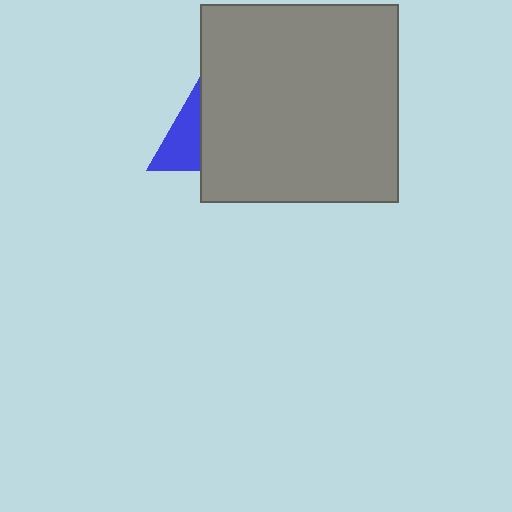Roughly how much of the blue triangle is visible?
A small part of it is visible (roughly 33%).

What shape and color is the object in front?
The object in front is a gray square.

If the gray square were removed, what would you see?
You would see the complete blue triangle.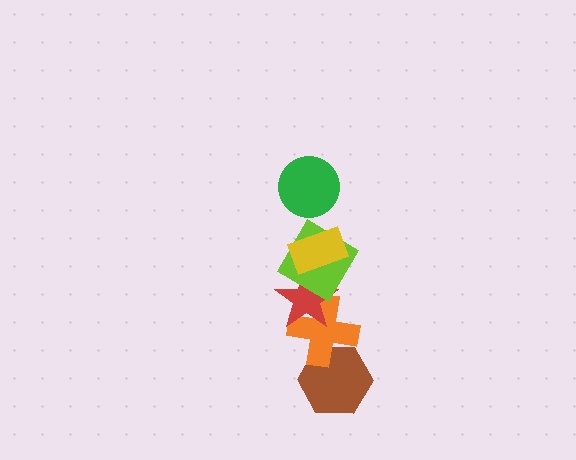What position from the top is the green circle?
The green circle is 1st from the top.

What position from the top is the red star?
The red star is 4th from the top.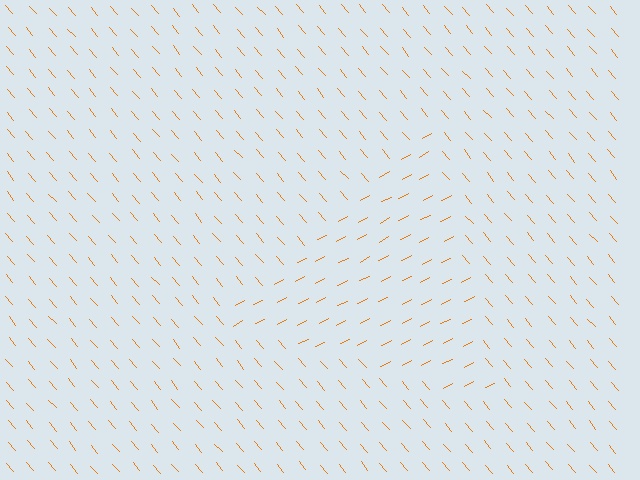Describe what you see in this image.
The image is filled with small orange line segments. A triangle region in the image has lines oriented differently from the surrounding lines, creating a visible texture boundary.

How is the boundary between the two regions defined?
The boundary is defined purely by a change in line orientation (approximately 77 degrees difference). All lines are the same color and thickness.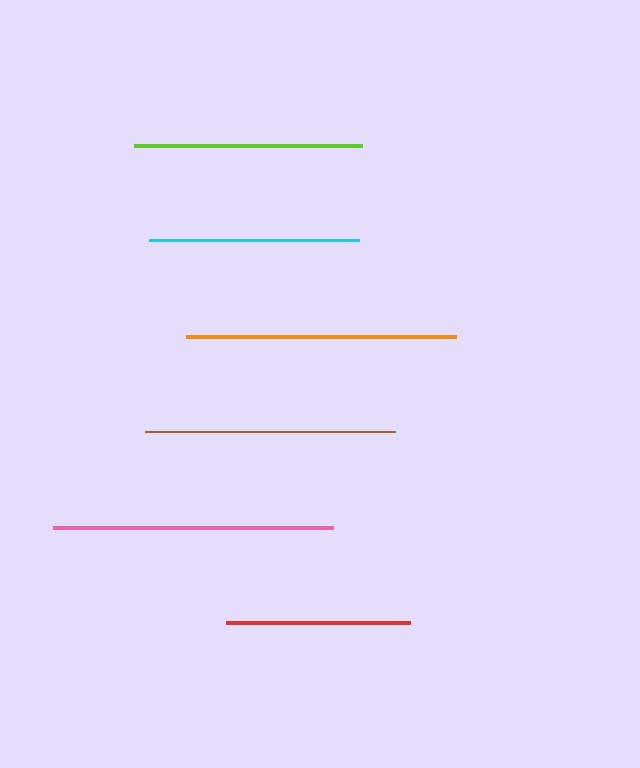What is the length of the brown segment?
The brown segment is approximately 250 pixels long.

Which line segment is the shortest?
The red line is the shortest at approximately 184 pixels.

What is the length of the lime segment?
The lime segment is approximately 228 pixels long.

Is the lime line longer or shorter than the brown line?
The brown line is longer than the lime line.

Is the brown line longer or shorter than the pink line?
The pink line is longer than the brown line.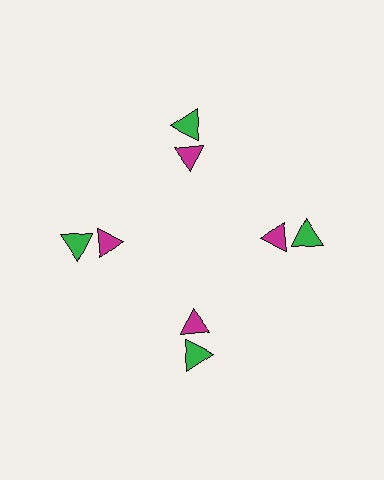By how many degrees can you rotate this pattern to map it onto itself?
The pattern maps onto itself every 90 degrees of rotation.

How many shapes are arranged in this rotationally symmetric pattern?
There are 8 shapes, arranged in 4 groups of 2.